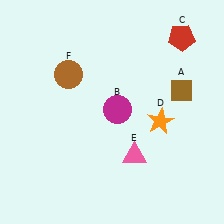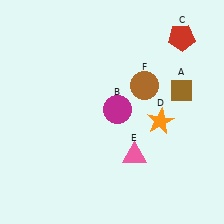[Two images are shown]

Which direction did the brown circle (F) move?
The brown circle (F) moved right.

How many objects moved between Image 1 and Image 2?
1 object moved between the two images.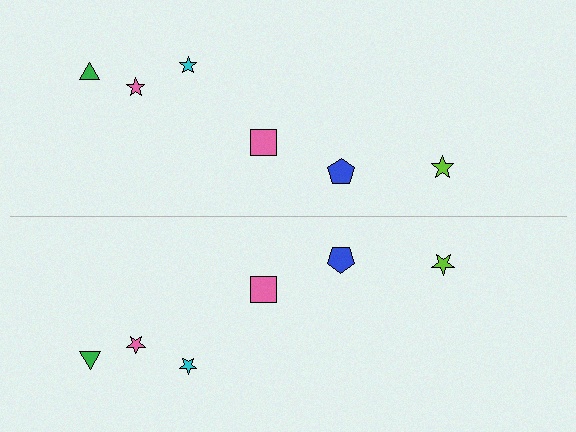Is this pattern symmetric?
Yes, this pattern has bilateral (reflection) symmetry.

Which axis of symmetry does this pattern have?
The pattern has a horizontal axis of symmetry running through the center of the image.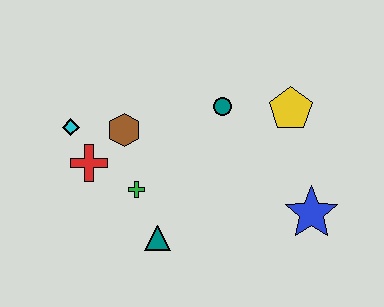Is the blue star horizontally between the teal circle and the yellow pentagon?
No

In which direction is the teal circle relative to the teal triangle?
The teal circle is above the teal triangle.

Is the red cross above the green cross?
Yes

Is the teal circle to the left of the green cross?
No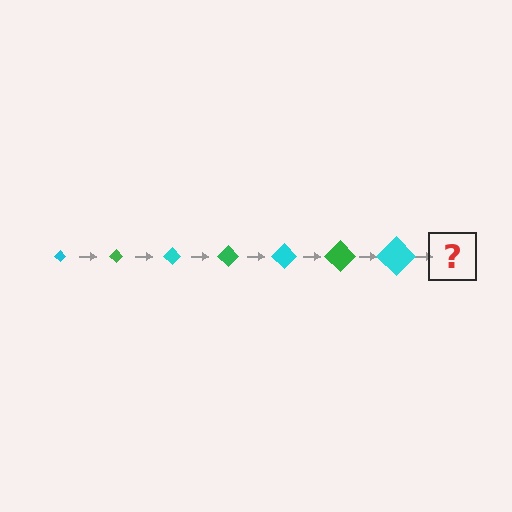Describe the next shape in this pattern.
It should be a green diamond, larger than the previous one.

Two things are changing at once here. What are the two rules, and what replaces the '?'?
The two rules are that the diamond grows larger each step and the color cycles through cyan and green. The '?' should be a green diamond, larger than the previous one.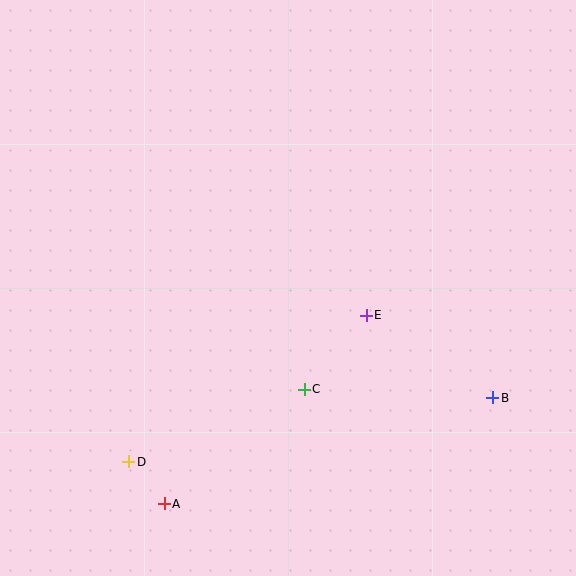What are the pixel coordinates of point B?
Point B is at (493, 398).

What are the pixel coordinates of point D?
Point D is at (129, 462).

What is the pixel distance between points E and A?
The distance between E and A is 276 pixels.